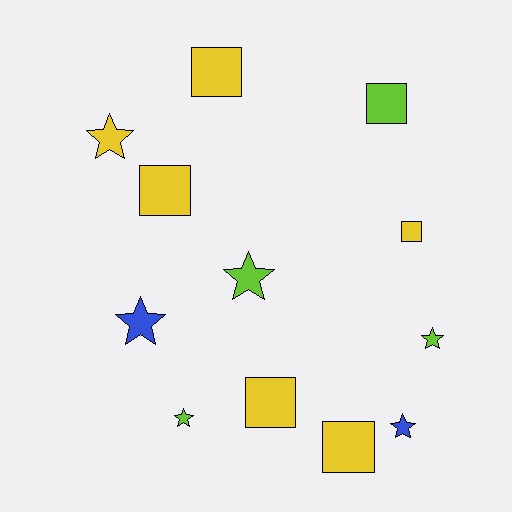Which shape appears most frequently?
Square, with 6 objects.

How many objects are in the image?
There are 12 objects.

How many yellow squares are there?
There are 5 yellow squares.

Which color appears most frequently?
Yellow, with 6 objects.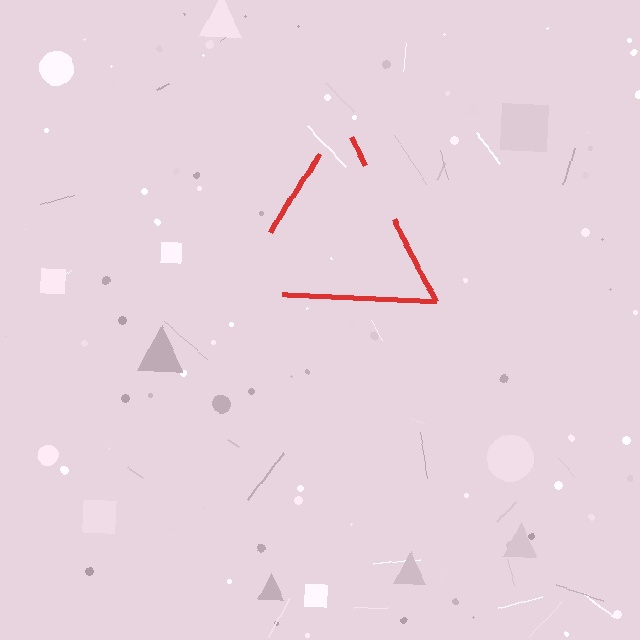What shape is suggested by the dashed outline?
The dashed outline suggests a triangle.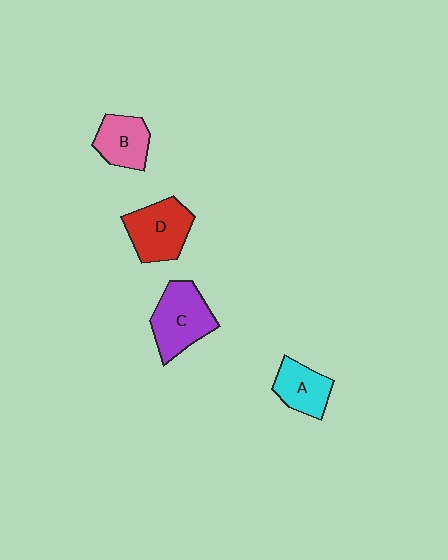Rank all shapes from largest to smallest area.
From largest to smallest: C (purple), D (red), B (pink), A (cyan).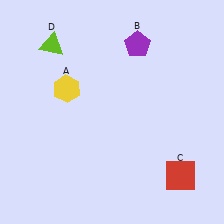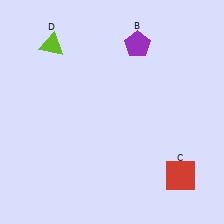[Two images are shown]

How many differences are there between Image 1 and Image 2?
There is 1 difference between the two images.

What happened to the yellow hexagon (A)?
The yellow hexagon (A) was removed in Image 2. It was in the top-left area of Image 1.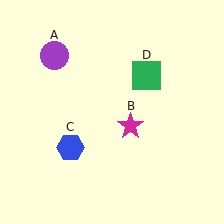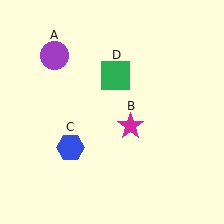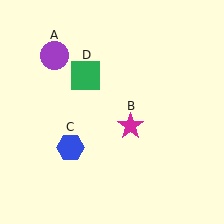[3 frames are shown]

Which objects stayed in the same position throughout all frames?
Purple circle (object A) and magenta star (object B) and blue hexagon (object C) remained stationary.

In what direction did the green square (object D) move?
The green square (object D) moved left.